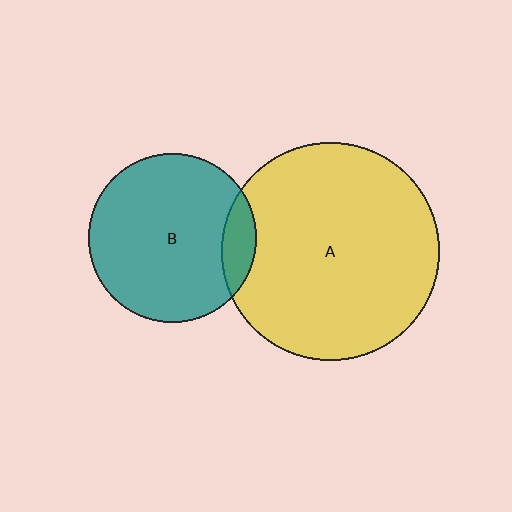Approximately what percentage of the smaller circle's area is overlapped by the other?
Approximately 10%.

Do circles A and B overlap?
Yes.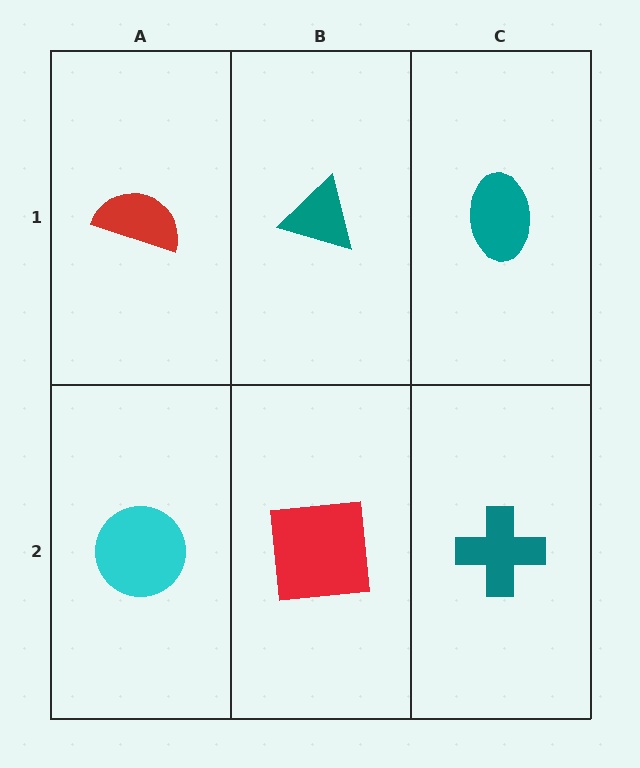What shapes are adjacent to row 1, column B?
A red square (row 2, column B), a red semicircle (row 1, column A), a teal ellipse (row 1, column C).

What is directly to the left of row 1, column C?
A teal triangle.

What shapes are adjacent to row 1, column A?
A cyan circle (row 2, column A), a teal triangle (row 1, column B).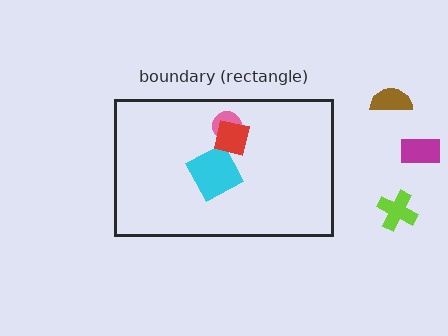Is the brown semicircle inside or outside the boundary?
Outside.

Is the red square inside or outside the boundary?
Inside.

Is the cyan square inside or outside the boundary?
Inside.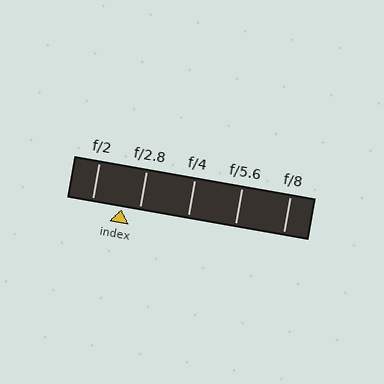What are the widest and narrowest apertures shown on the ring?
The widest aperture shown is f/2 and the narrowest is f/8.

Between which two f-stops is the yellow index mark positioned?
The index mark is between f/2 and f/2.8.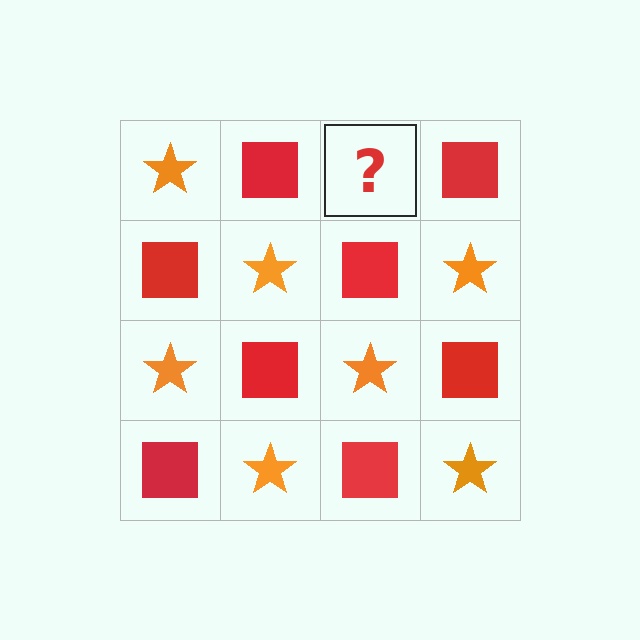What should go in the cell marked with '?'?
The missing cell should contain an orange star.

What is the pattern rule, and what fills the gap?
The rule is that it alternates orange star and red square in a checkerboard pattern. The gap should be filled with an orange star.